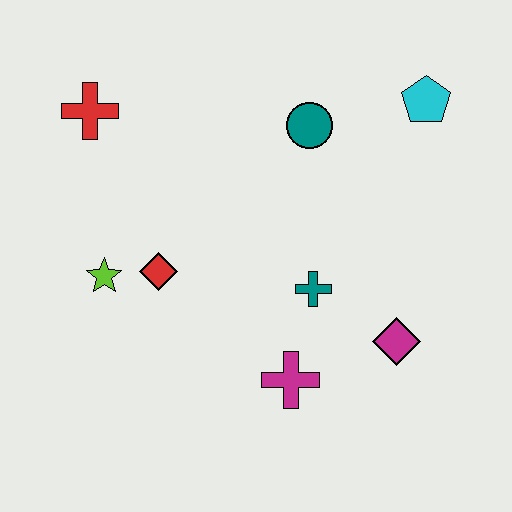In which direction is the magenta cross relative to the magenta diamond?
The magenta cross is to the left of the magenta diamond.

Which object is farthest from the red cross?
The magenta diamond is farthest from the red cross.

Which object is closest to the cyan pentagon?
The teal circle is closest to the cyan pentagon.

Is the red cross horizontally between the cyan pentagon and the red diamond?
No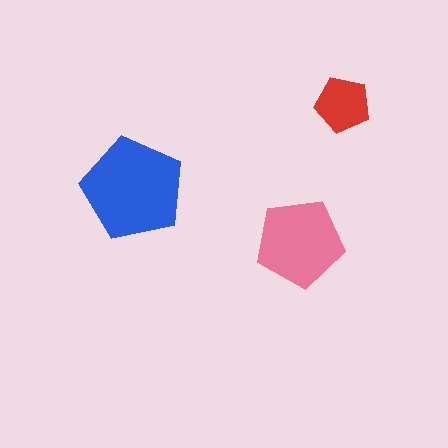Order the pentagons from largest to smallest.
the blue one, the pink one, the red one.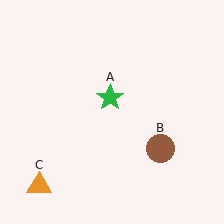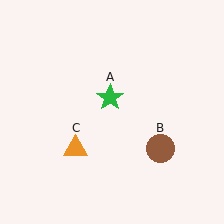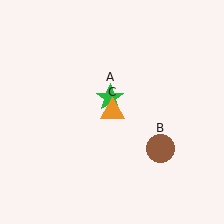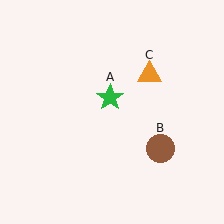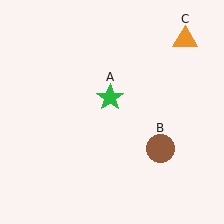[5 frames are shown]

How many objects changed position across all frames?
1 object changed position: orange triangle (object C).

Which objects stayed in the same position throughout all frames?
Green star (object A) and brown circle (object B) remained stationary.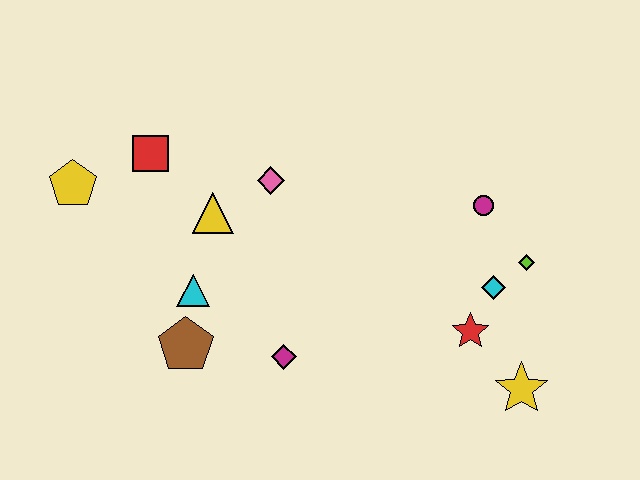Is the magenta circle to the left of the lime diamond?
Yes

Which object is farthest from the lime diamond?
The yellow pentagon is farthest from the lime diamond.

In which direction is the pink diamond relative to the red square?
The pink diamond is to the right of the red square.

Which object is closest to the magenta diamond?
The brown pentagon is closest to the magenta diamond.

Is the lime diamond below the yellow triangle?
Yes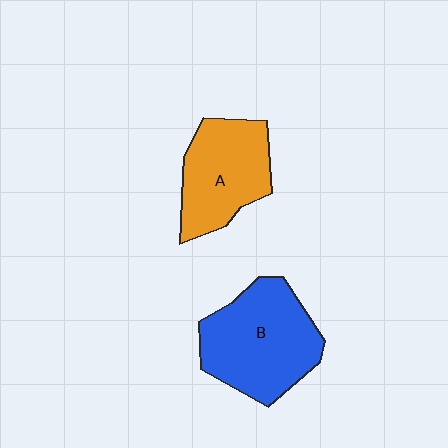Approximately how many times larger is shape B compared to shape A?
Approximately 1.3 times.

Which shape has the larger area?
Shape B (blue).